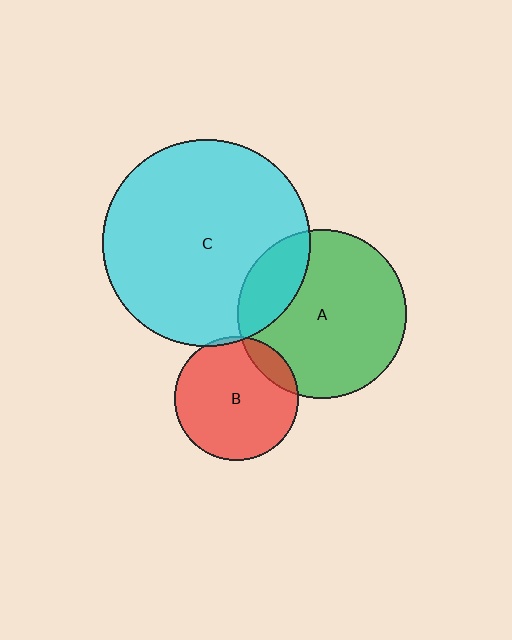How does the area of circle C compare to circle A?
Approximately 1.5 times.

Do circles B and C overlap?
Yes.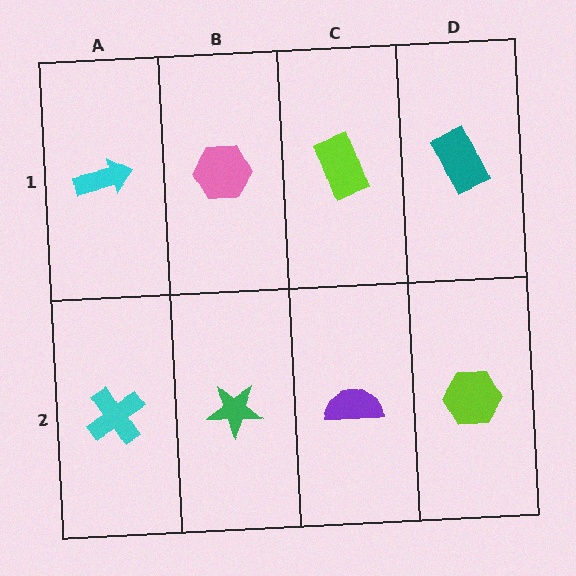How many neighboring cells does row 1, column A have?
2.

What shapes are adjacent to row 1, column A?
A cyan cross (row 2, column A), a pink hexagon (row 1, column B).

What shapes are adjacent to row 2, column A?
A cyan arrow (row 1, column A), a green star (row 2, column B).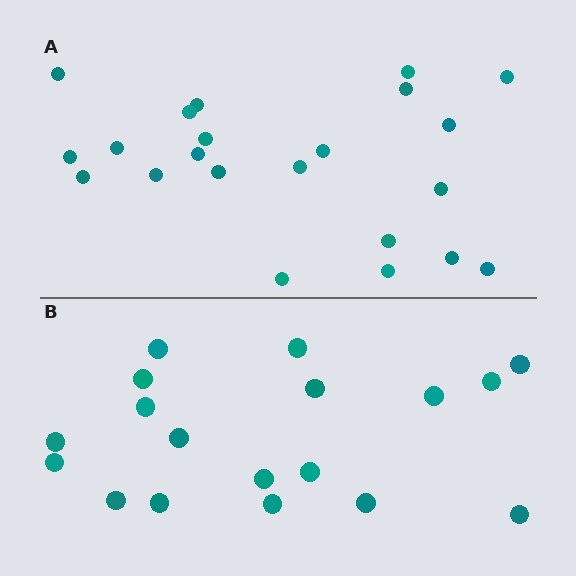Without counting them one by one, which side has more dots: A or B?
Region A (the top region) has more dots.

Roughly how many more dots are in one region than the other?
Region A has about 4 more dots than region B.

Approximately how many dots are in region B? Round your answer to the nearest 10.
About 20 dots. (The exact count is 18, which rounds to 20.)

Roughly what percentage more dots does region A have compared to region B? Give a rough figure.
About 20% more.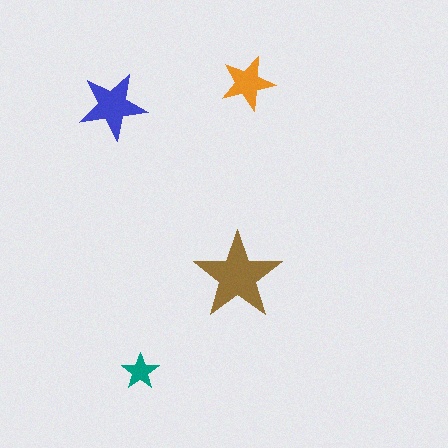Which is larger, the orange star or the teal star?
The orange one.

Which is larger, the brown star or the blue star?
The brown one.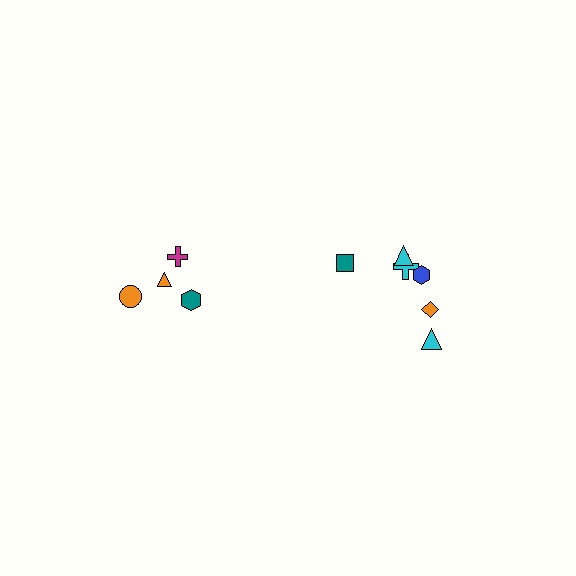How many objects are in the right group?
There are 6 objects.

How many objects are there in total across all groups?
There are 10 objects.